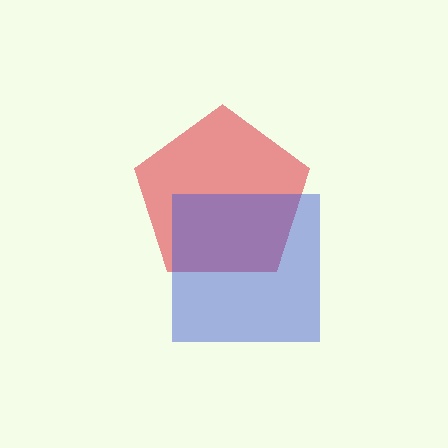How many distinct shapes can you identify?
There are 2 distinct shapes: a red pentagon, a blue square.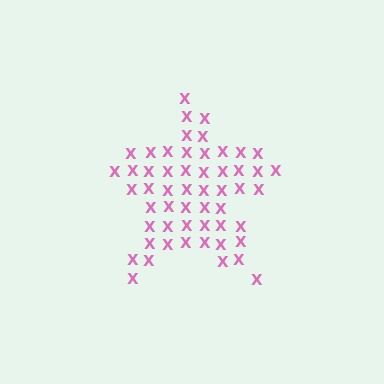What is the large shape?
The large shape is a star.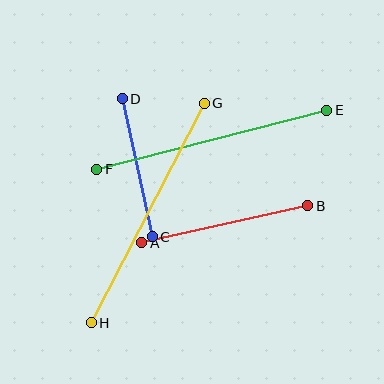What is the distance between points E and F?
The distance is approximately 237 pixels.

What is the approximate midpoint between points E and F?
The midpoint is at approximately (212, 140) pixels.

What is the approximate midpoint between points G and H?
The midpoint is at approximately (148, 213) pixels.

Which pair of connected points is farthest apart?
Points G and H are farthest apart.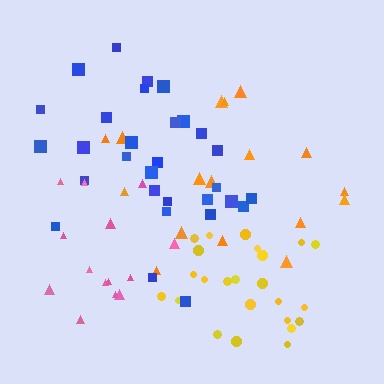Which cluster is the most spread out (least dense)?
Orange.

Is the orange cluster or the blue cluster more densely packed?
Blue.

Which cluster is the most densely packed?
Yellow.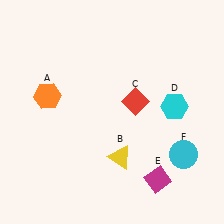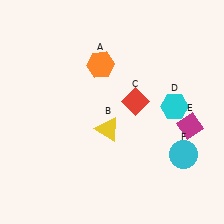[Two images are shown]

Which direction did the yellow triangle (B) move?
The yellow triangle (B) moved up.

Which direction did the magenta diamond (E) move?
The magenta diamond (E) moved up.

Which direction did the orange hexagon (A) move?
The orange hexagon (A) moved right.